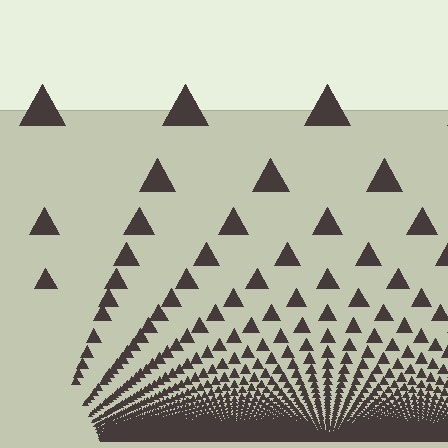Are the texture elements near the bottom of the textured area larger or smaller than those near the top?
Smaller. The gradient is inverted — elements near the bottom are smaller and denser.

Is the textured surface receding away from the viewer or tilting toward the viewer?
The surface appears to tilt toward the viewer. Texture elements get larger and sparser toward the top.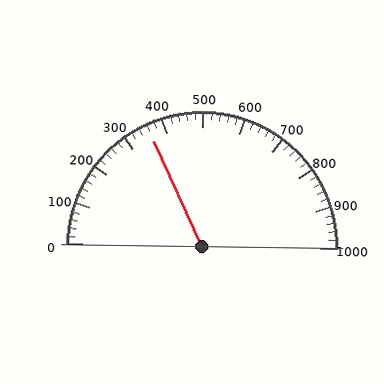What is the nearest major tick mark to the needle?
The nearest major tick mark is 400.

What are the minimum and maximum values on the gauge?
The gauge ranges from 0 to 1000.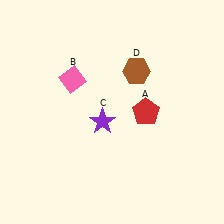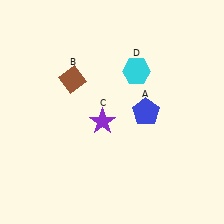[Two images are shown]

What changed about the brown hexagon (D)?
In Image 1, D is brown. In Image 2, it changed to cyan.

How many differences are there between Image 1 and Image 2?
There are 3 differences between the two images.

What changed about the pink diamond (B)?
In Image 1, B is pink. In Image 2, it changed to brown.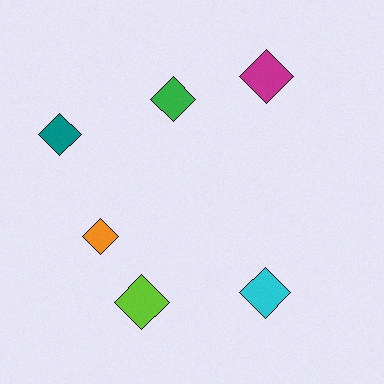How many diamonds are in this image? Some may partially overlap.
There are 6 diamonds.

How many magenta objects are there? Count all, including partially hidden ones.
There is 1 magenta object.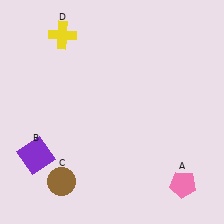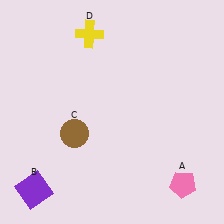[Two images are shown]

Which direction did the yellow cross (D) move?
The yellow cross (D) moved right.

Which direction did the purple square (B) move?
The purple square (B) moved down.